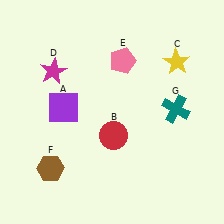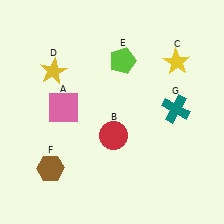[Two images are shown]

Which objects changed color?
A changed from purple to pink. D changed from magenta to yellow. E changed from pink to lime.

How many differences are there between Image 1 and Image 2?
There are 3 differences between the two images.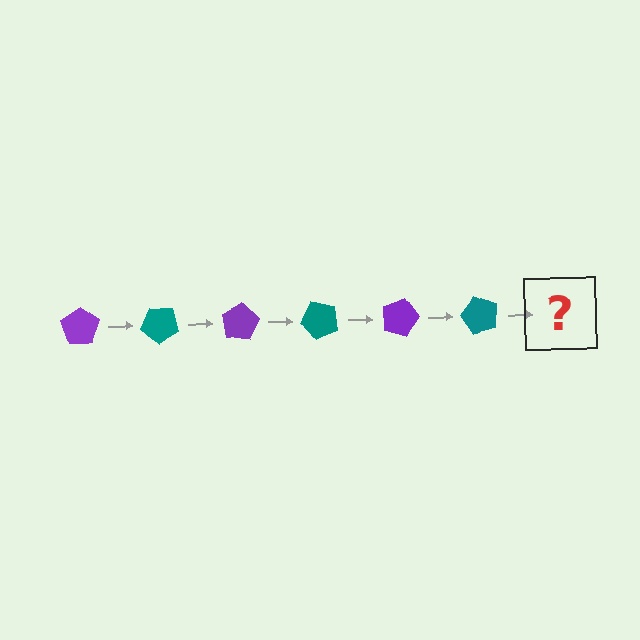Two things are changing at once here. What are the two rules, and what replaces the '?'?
The two rules are that it rotates 40 degrees each step and the color cycles through purple and teal. The '?' should be a purple pentagon, rotated 240 degrees from the start.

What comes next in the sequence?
The next element should be a purple pentagon, rotated 240 degrees from the start.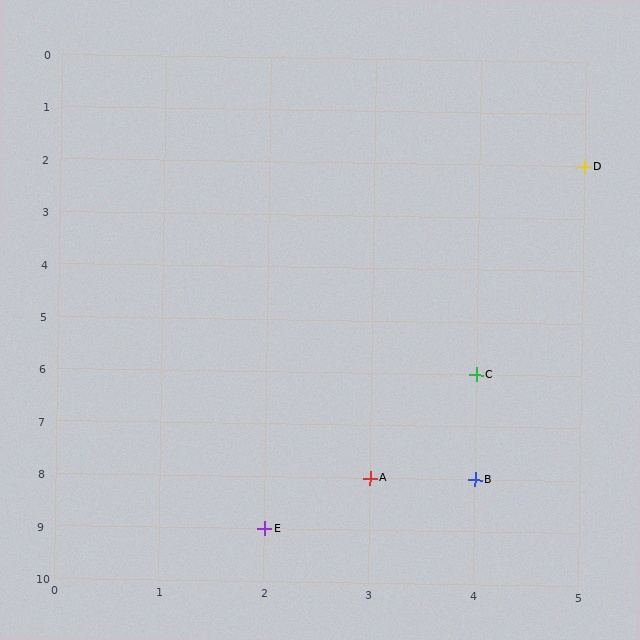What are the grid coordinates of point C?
Point C is at grid coordinates (4, 6).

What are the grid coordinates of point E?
Point E is at grid coordinates (2, 9).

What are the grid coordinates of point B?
Point B is at grid coordinates (4, 8).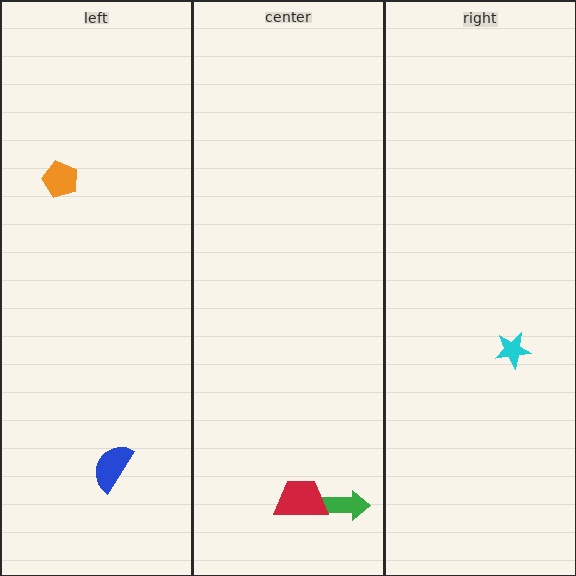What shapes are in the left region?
The blue semicircle, the orange pentagon.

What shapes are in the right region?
The cyan star.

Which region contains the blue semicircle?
The left region.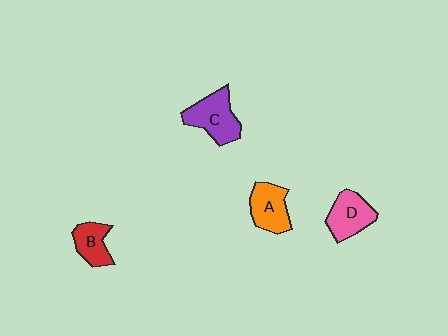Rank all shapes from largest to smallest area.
From largest to smallest: C (purple), D (pink), A (orange), B (red).